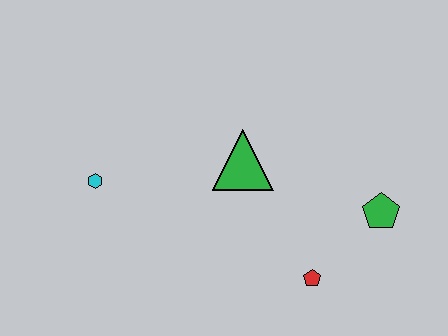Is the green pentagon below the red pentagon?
No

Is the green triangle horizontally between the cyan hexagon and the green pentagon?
Yes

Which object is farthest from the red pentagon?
The cyan hexagon is farthest from the red pentagon.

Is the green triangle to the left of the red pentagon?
Yes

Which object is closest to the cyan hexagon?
The green triangle is closest to the cyan hexagon.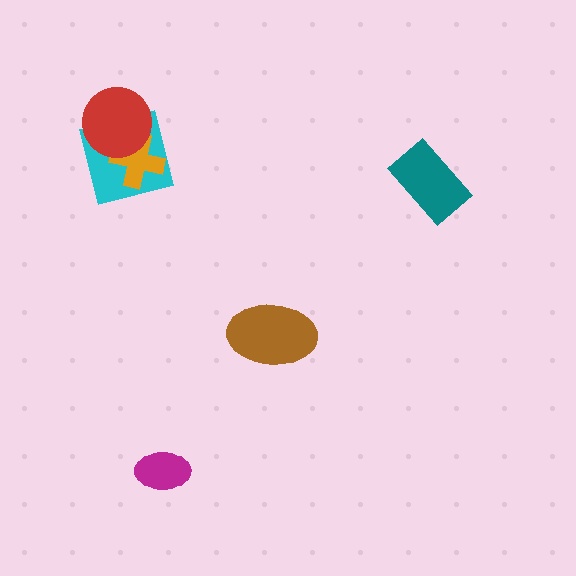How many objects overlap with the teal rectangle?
0 objects overlap with the teal rectangle.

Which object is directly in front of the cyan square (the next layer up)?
The orange cross is directly in front of the cyan square.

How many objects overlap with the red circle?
2 objects overlap with the red circle.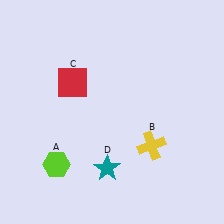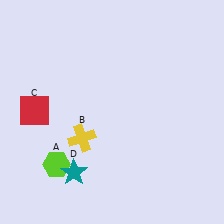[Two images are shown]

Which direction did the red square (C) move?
The red square (C) moved left.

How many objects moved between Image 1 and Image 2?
3 objects moved between the two images.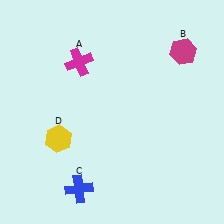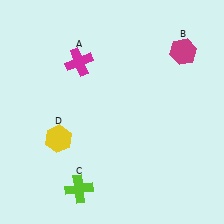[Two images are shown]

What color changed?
The cross (C) changed from blue in Image 1 to lime in Image 2.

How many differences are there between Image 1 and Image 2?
There is 1 difference between the two images.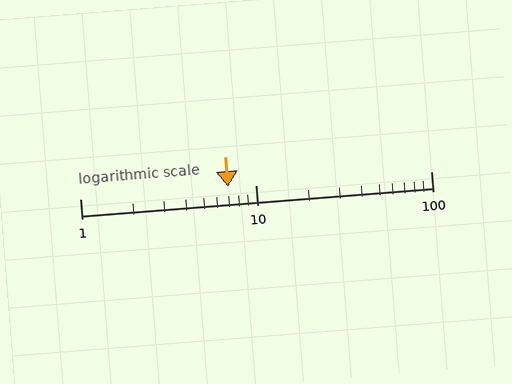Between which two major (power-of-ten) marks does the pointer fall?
The pointer is between 1 and 10.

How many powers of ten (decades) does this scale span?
The scale spans 2 decades, from 1 to 100.